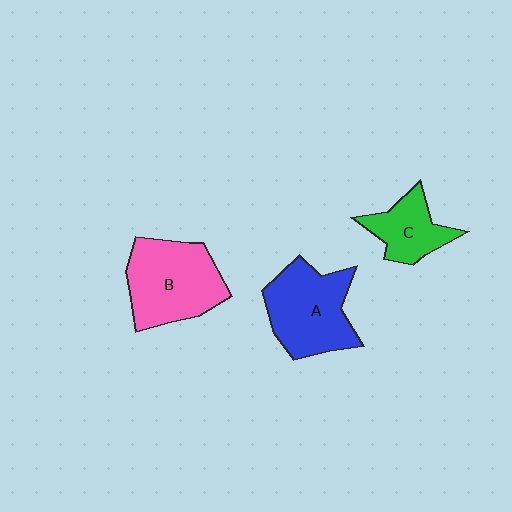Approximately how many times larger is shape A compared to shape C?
Approximately 1.7 times.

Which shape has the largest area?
Shape B (pink).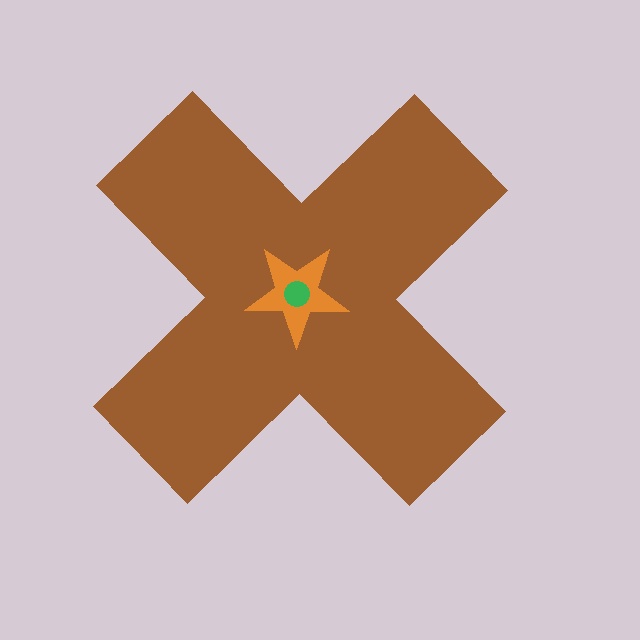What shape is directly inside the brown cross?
The orange star.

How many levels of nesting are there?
3.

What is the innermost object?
The green circle.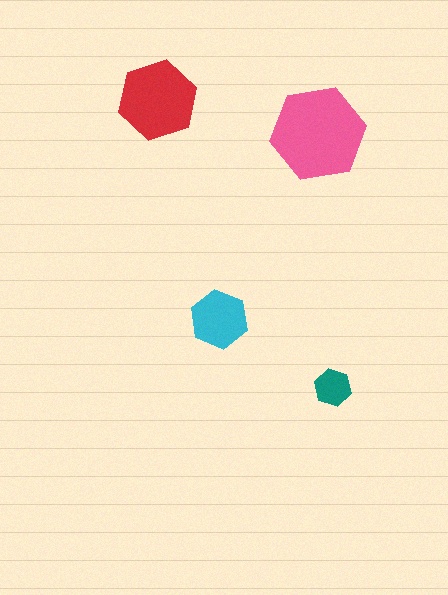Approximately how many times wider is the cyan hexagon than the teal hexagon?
About 1.5 times wider.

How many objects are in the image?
There are 4 objects in the image.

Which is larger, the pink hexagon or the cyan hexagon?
The pink one.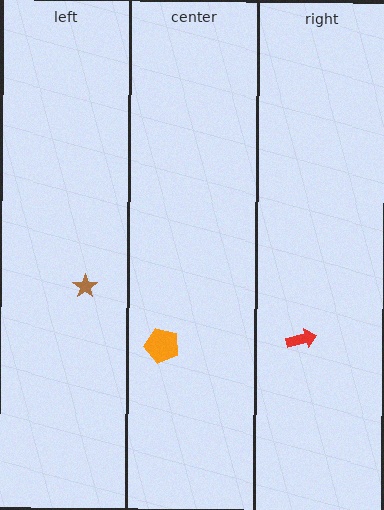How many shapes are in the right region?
1.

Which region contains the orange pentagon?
The center region.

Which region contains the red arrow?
The right region.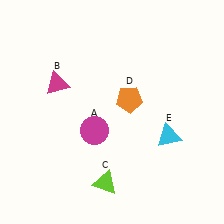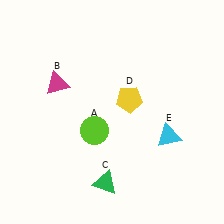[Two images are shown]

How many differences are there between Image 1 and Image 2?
There are 3 differences between the two images.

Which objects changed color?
A changed from magenta to lime. C changed from lime to green. D changed from orange to yellow.